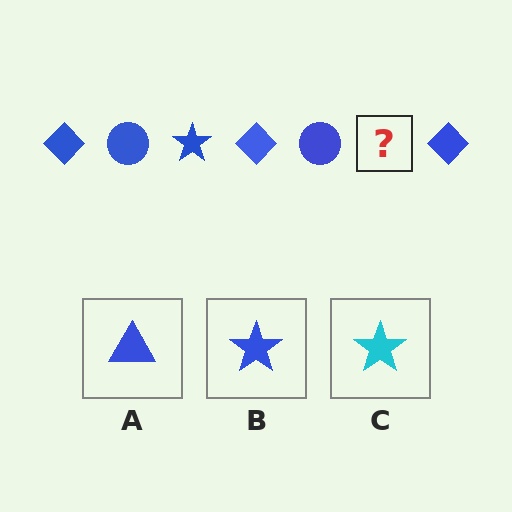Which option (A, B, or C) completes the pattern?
B.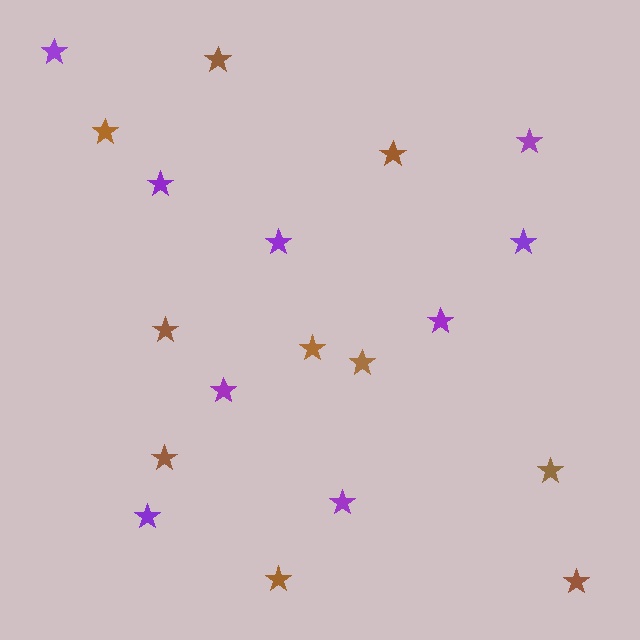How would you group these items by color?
There are 2 groups: one group of brown stars (10) and one group of purple stars (9).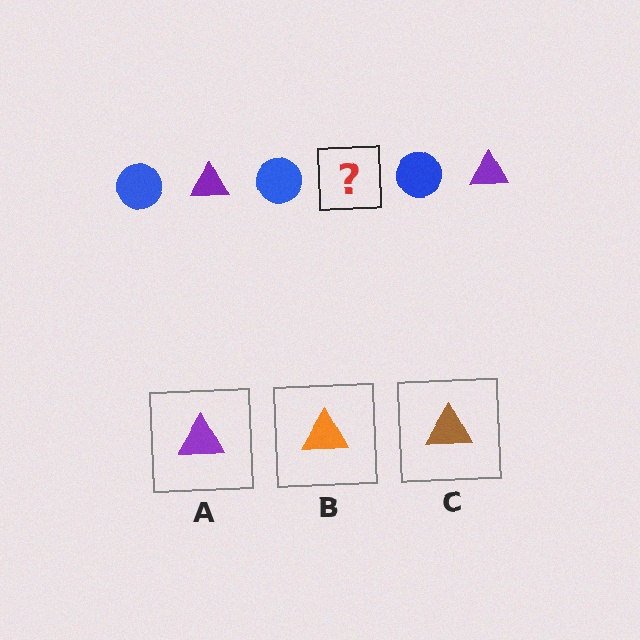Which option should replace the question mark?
Option A.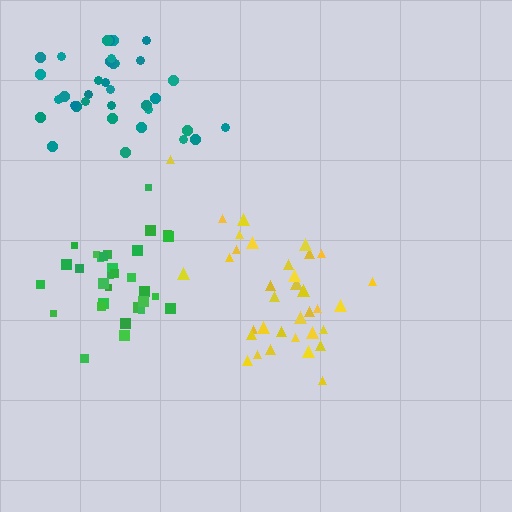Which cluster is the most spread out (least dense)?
Yellow.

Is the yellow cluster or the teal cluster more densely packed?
Teal.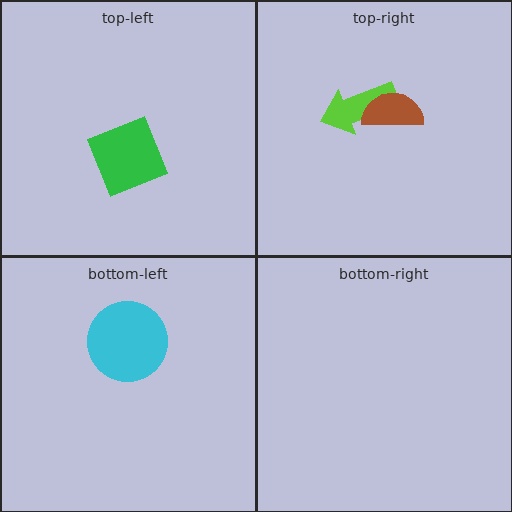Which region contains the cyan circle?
The bottom-left region.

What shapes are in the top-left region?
The green square.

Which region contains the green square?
The top-left region.